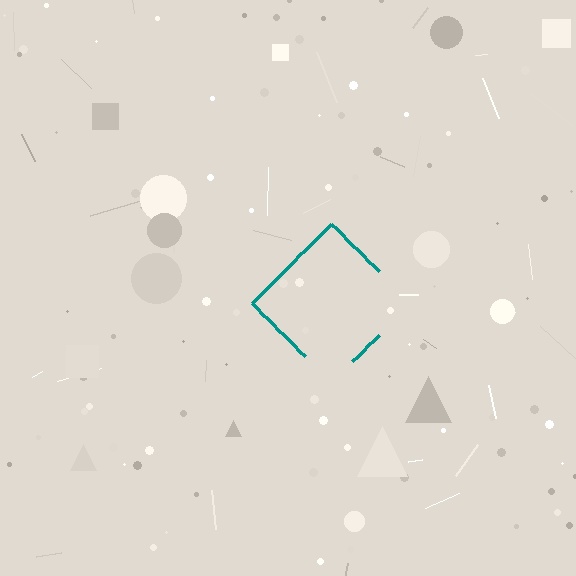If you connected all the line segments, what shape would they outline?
They would outline a diamond.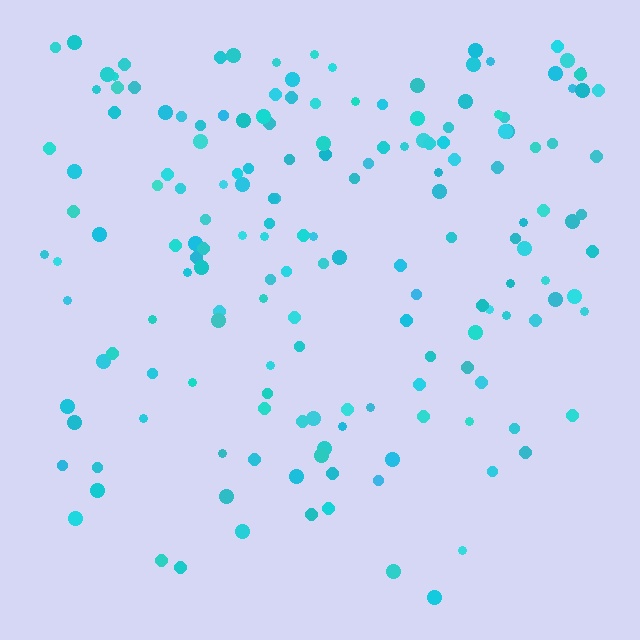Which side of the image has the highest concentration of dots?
The top.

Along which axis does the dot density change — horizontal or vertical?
Vertical.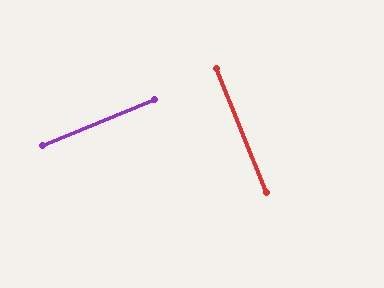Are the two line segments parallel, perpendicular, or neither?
Perpendicular — they meet at approximately 90°.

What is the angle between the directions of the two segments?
Approximately 90 degrees.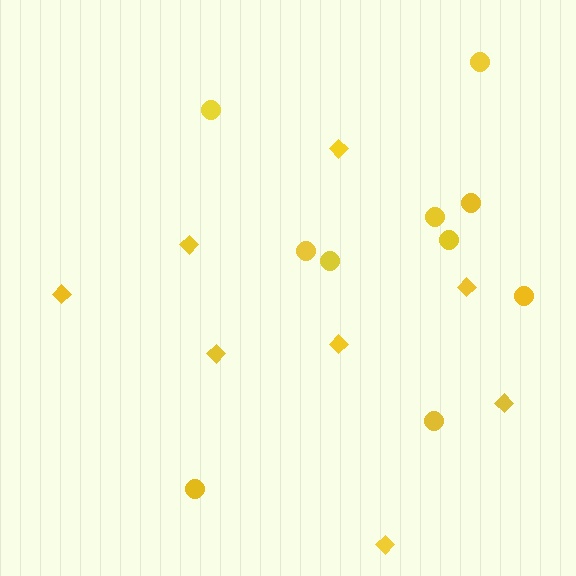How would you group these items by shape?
There are 2 groups: one group of diamonds (8) and one group of circles (10).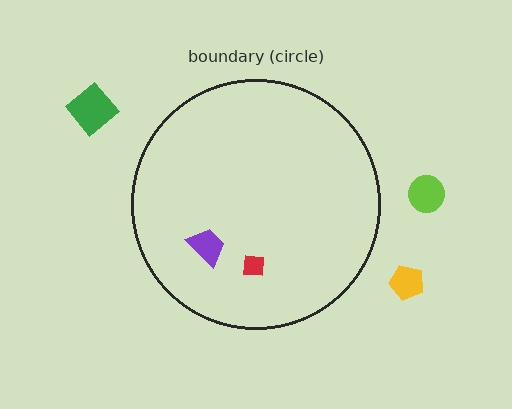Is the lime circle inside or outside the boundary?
Outside.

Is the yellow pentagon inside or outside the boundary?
Outside.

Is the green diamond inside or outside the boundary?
Outside.